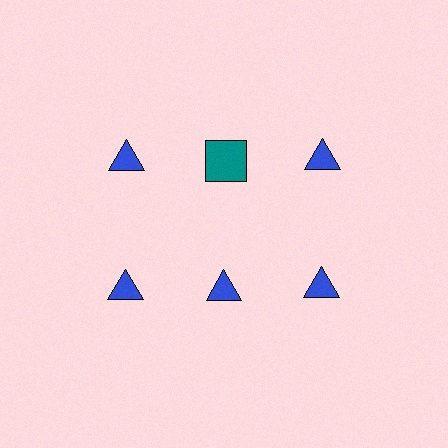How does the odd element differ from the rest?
It differs in both color (teal instead of blue) and shape (square instead of triangle).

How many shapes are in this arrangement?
There are 6 shapes arranged in a grid pattern.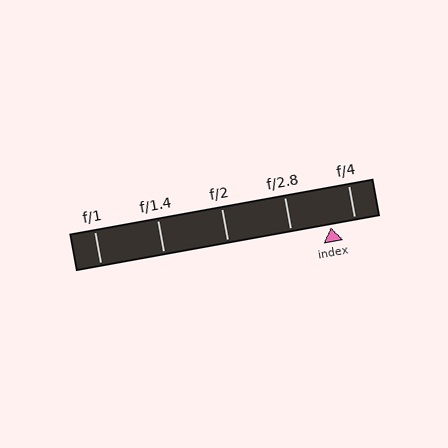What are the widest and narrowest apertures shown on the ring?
The widest aperture shown is f/1 and the narrowest is f/4.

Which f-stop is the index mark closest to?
The index mark is closest to f/4.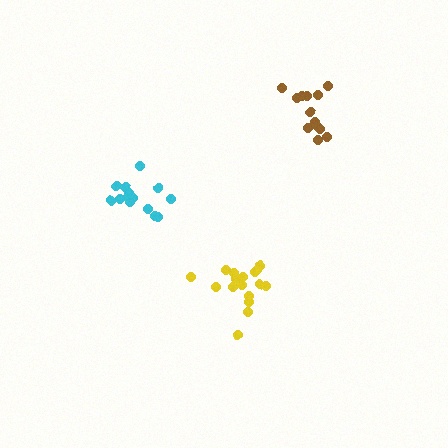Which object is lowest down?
The yellow cluster is bottommost.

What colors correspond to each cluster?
The clusters are colored: cyan, yellow, brown.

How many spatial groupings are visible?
There are 3 spatial groupings.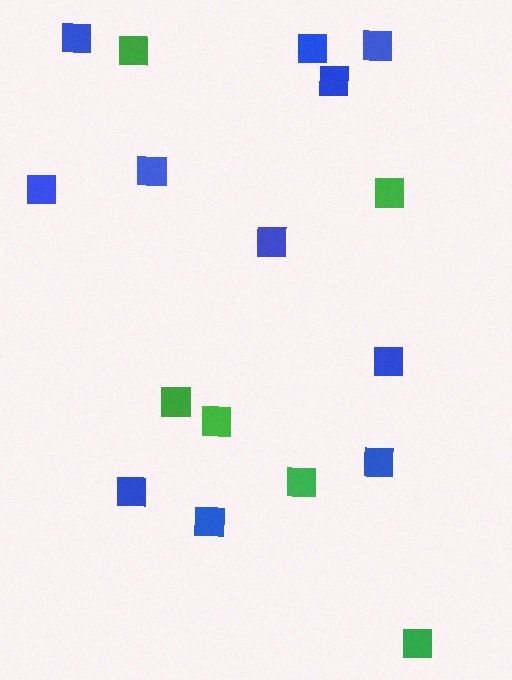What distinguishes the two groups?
There are 2 groups: one group of blue squares (11) and one group of green squares (6).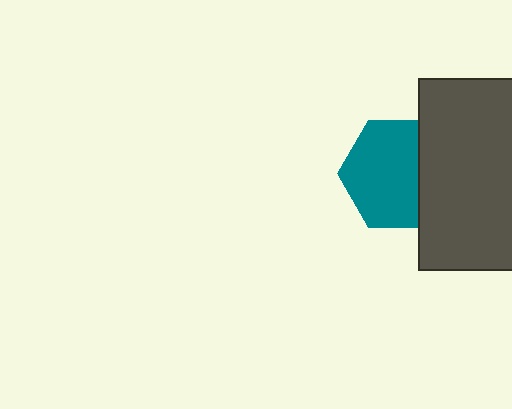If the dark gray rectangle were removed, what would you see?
You would see the complete teal hexagon.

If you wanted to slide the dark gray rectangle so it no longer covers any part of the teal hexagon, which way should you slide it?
Slide it right — that is the most direct way to separate the two shapes.